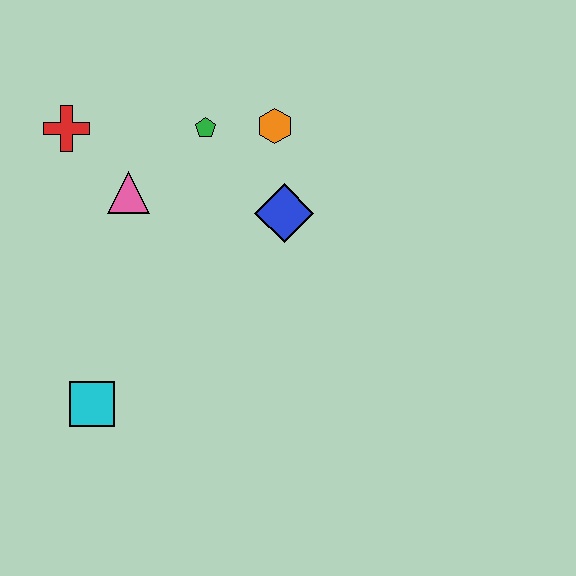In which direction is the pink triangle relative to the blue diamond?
The pink triangle is to the left of the blue diamond.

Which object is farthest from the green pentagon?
The cyan square is farthest from the green pentagon.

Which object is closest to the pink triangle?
The red cross is closest to the pink triangle.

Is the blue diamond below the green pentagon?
Yes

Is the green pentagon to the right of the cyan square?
Yes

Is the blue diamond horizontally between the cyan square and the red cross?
No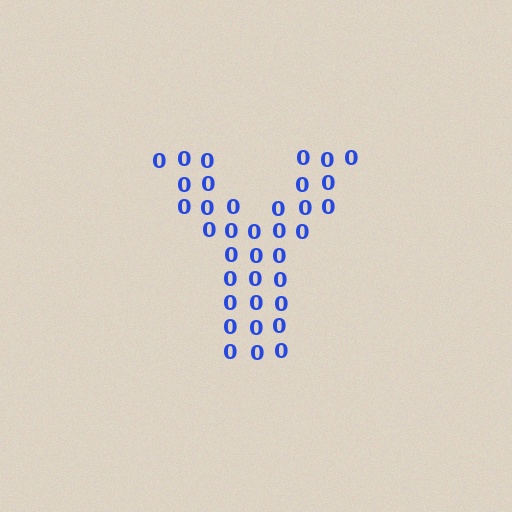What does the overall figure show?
The overall figure shows the letter Y.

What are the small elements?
The small elements are digit 0's.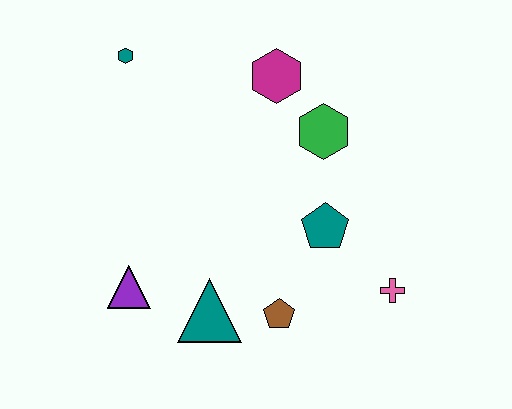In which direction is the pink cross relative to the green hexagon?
The pink cross is below the green hexagon.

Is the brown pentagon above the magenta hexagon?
No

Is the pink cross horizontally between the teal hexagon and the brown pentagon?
No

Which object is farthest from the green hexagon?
The purple triangle is farthest from the green hexagon.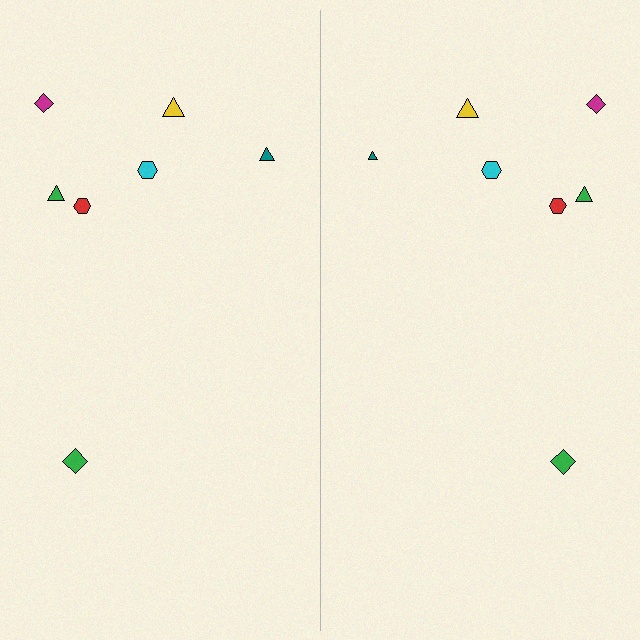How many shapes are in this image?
There are 14 shapes in this image.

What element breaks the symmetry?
The teal triangle on the right side has a different size than its mirror counterpart.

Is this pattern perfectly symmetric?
No, the pattern is not perfectly symmetric. The teal triangle on the right side has a different size than its mirror counterpart.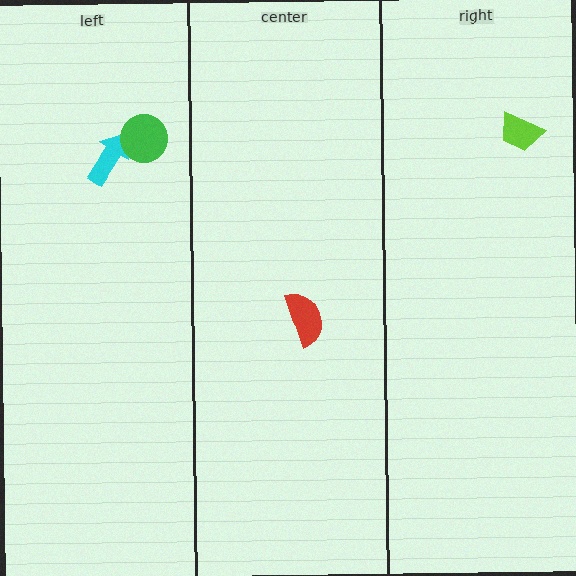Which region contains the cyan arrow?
The left region.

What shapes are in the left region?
The cyan arrow, the green circle.